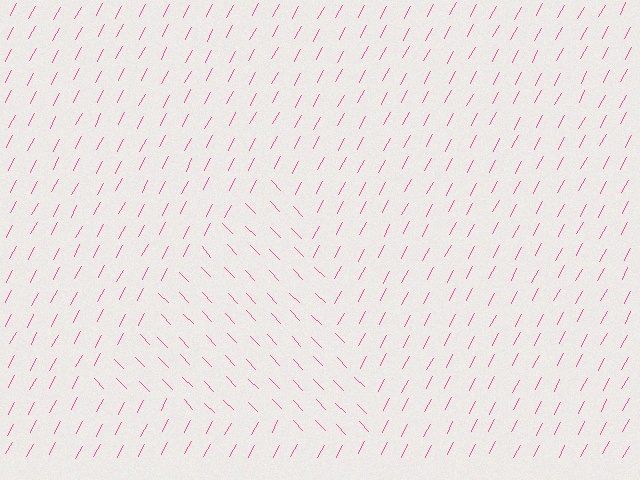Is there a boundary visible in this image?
Yes, there is a texture boundary formed by a change in line orientation.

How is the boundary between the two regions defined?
The boundary is defined purely by a change in line orientation (approximately 72 degrees difference). All lines are the same color and thickness.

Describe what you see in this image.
The image is filled with small pink line segments. A triangle region in the image has lines oriented differently from the surrounding lines, creating a visible texture boundary.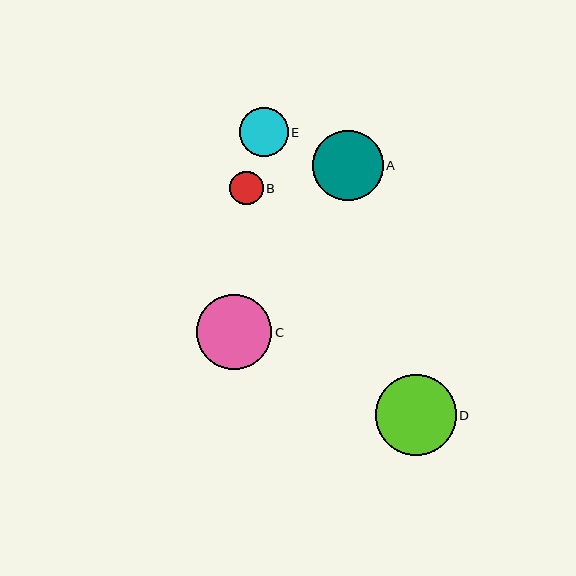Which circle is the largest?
Circle D is the largest with a size of approximately 81 pixels.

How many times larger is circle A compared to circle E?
Circle A is approximately 1.4 times the size of circle E.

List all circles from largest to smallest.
From largest to smallest: D, C, A, E, B.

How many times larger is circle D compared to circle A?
Circle D is approximately 1.1 times the size of circle A.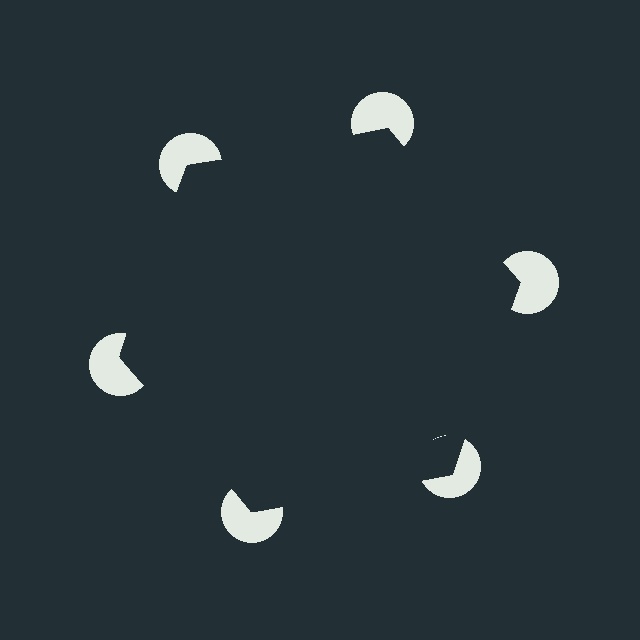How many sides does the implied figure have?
6 sides.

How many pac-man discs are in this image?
There are 6 — one at each vertex of the illusory hexagon.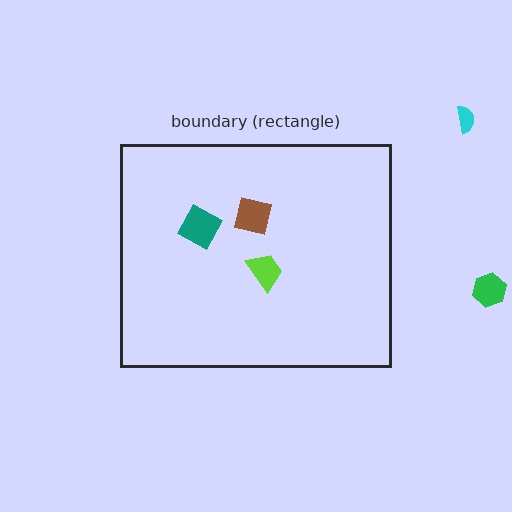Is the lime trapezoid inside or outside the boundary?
Inside.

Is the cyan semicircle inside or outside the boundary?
Outside.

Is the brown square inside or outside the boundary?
Inside.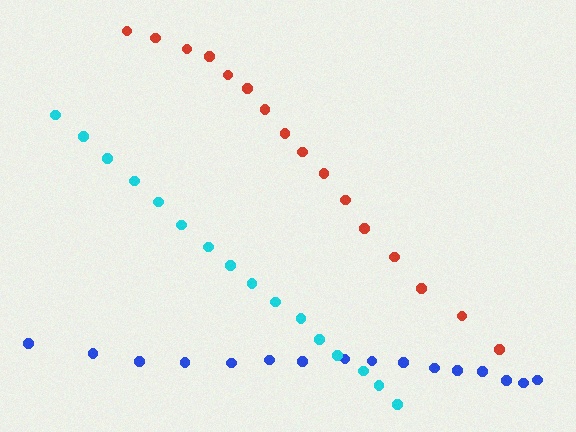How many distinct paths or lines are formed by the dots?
There are 3 distinct paths.